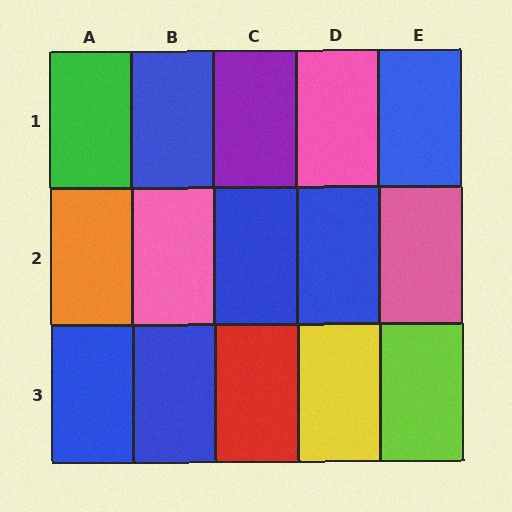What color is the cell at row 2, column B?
Pink.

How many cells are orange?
1 cell is orange.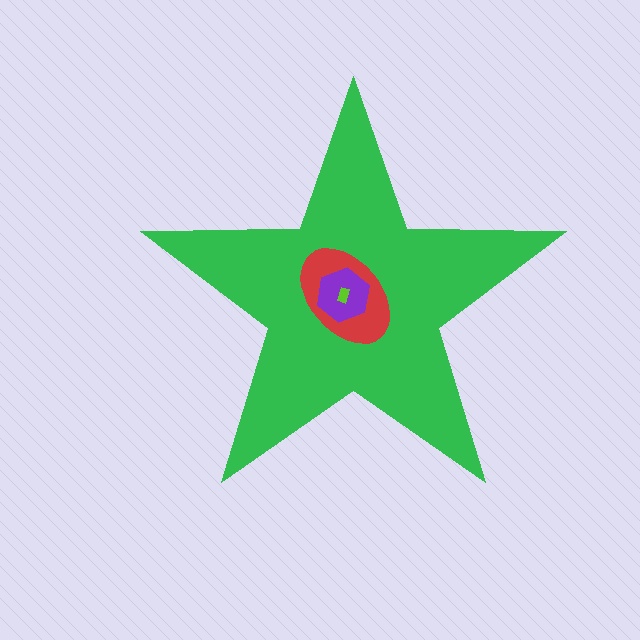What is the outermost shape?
The green star.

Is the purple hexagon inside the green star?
Yes.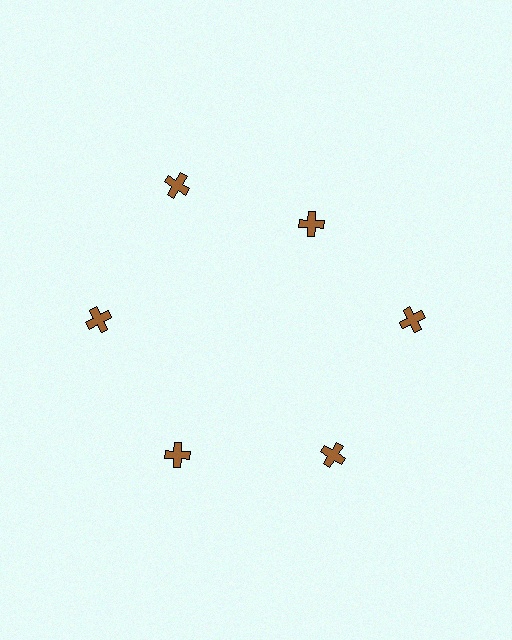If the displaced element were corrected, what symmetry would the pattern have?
It would have 6-fold rotational symmetry — the pattern would map onto itself every 60 degrees.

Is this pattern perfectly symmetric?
No. The 6 brown crosses are arranged in a ring, but one element near the 1 o'clock position is pulled inward toward the center, breaking the 6-fold rotational symmetry.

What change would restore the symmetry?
The symmetry would be restored by moving it outward, back onto the ring so that all 6 crosses sit at equal angles and equal distance from the center.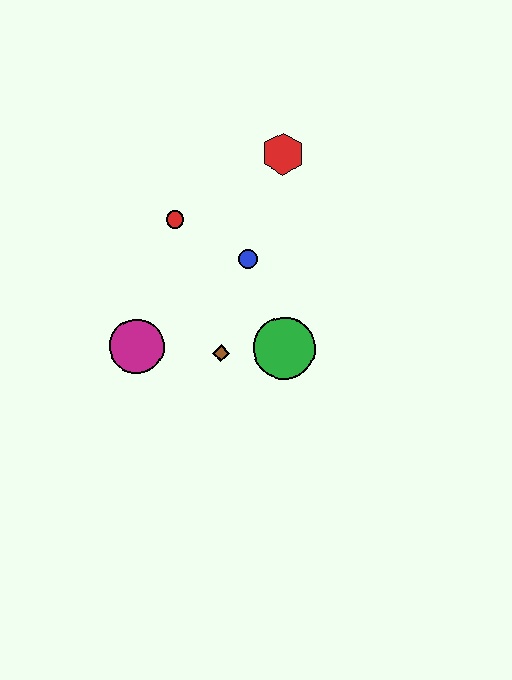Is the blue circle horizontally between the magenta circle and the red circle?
No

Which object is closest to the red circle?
The blue circle is closest to the red circle.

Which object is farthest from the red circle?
The green circle is farthest from the red circle.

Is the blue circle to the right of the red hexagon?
No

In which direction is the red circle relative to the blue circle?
The red circle is to the left of the blue circle.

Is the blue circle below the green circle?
No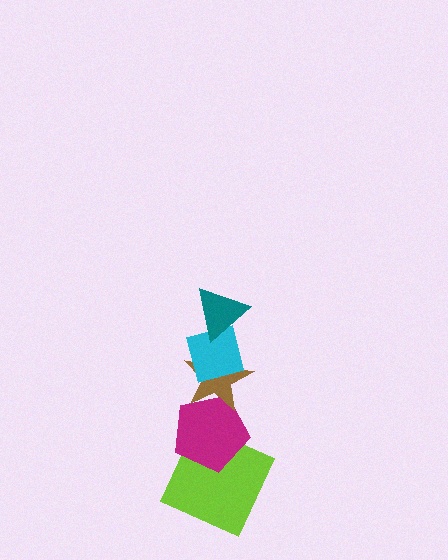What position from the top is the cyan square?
The cyan square is 2nd from the top.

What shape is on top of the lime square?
The magenta pentagon is on top of the lime square.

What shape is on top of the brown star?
The cyan square is on top of the brown star.